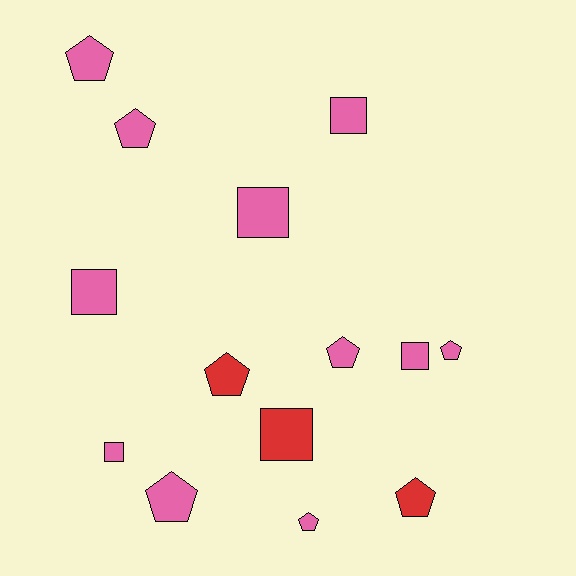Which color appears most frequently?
Pink, with 11 objects.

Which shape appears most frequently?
Pentagon, with 8 objects.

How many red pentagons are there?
There are 2 red pentagons.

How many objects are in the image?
There are 14 objects.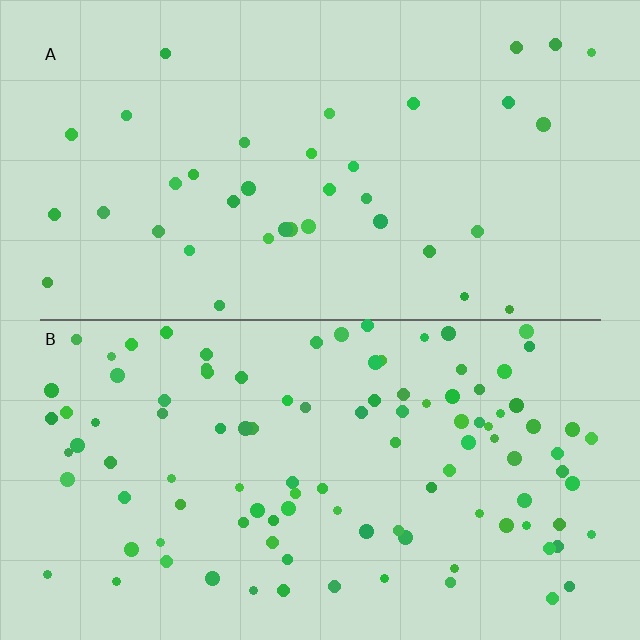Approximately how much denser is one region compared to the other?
Approximately 2.9× — region B over region A.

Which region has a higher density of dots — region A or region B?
B (the bottom).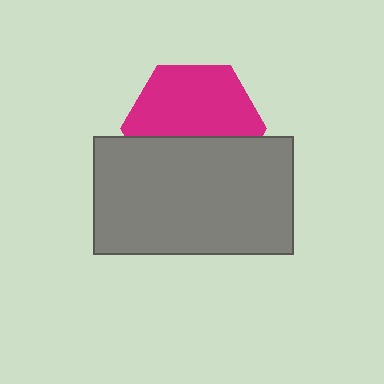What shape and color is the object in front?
The object in front is a gray rectangle.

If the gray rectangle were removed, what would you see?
You would see the complete magenta hexagon.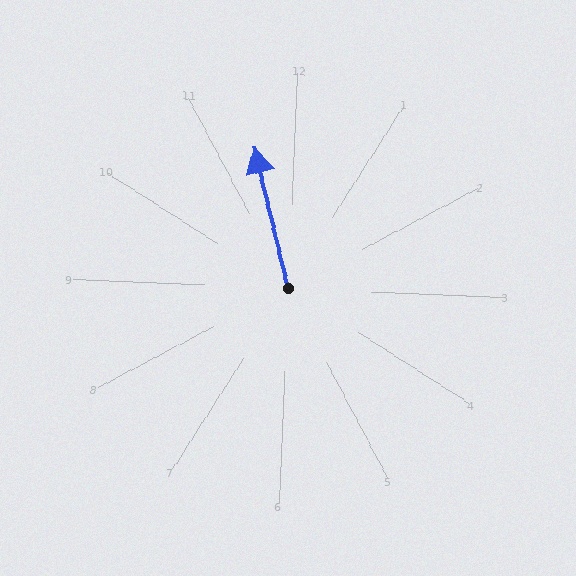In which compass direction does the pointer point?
North.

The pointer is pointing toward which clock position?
Roughly 11 o'clock.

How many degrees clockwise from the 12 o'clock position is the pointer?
Approximately 344 degrees.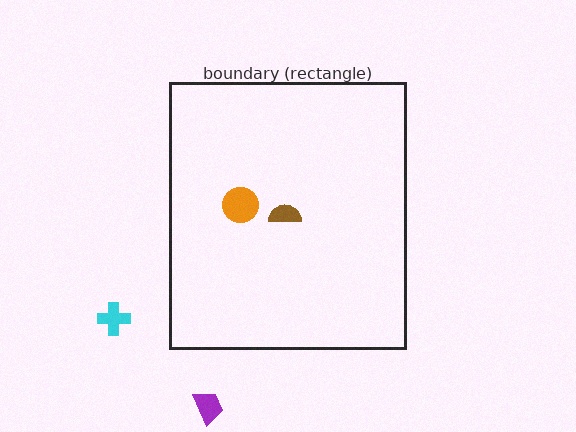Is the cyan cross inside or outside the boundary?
Outside.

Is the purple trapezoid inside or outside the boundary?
Outside.